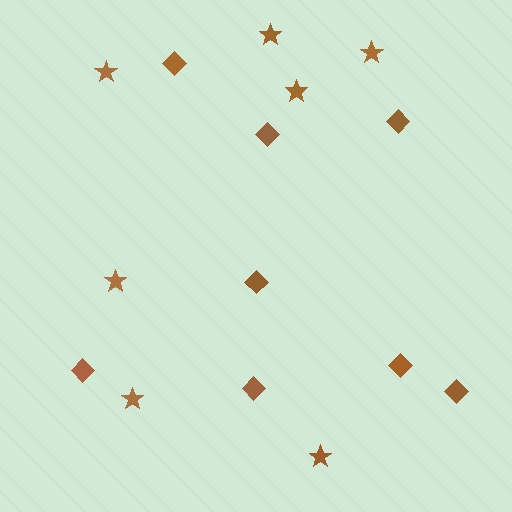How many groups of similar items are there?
There are 2 groups: one group of stars (7) and one group of diamonds (8).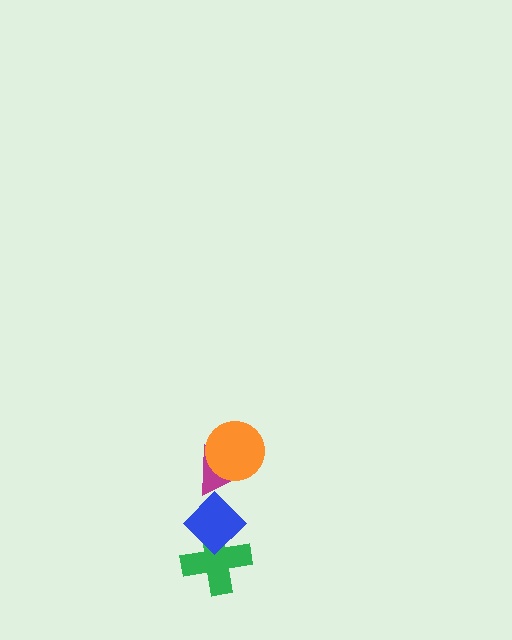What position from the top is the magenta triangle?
The magenta triangle is 2nd from the top.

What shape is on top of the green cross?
The blue diamond is on top of the green cross.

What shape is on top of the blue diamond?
The magenta triangle is on top of the blue diamond.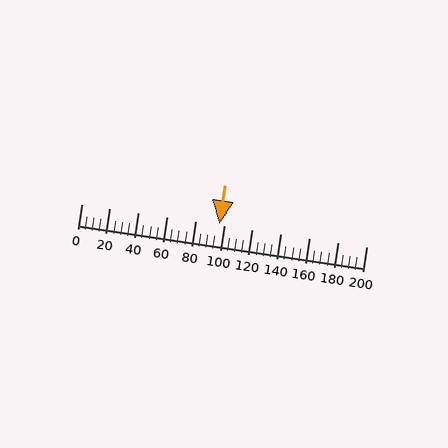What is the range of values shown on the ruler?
The ruler shows values from 0 to 200.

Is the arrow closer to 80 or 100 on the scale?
The arrow is closer to 100.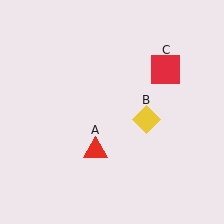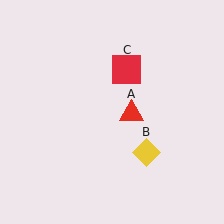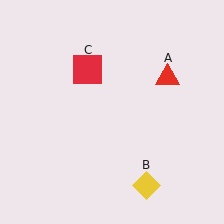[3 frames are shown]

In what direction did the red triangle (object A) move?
The red triangle (object A) moved up and to the right.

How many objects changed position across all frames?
3 objects changed position: red triangle (object A), yellow diamond (object B), red square (object C).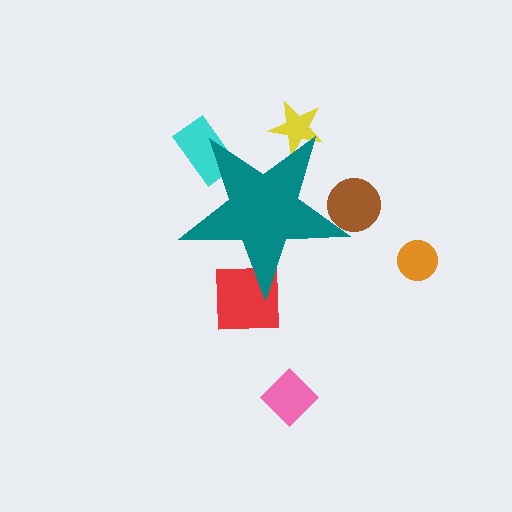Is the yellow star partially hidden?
Yes, the yellow star is partially hidden behind the teal star.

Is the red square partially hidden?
Yes, the red square is partially hidden behind the teal star.